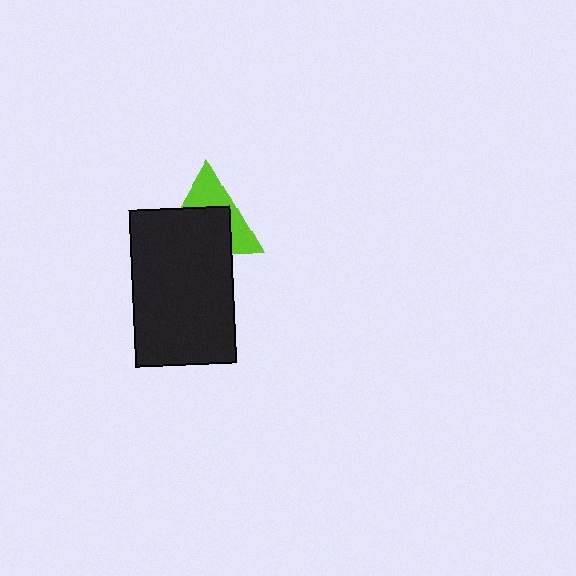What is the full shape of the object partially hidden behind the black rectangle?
The partially hidden object is a lime triangle.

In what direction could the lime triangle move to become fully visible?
The lime triangle could move up. That would shift it out from behind the black rectangle entirely.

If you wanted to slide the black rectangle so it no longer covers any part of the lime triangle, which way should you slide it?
Slide it down — that is the most direct way to separate the two shapes.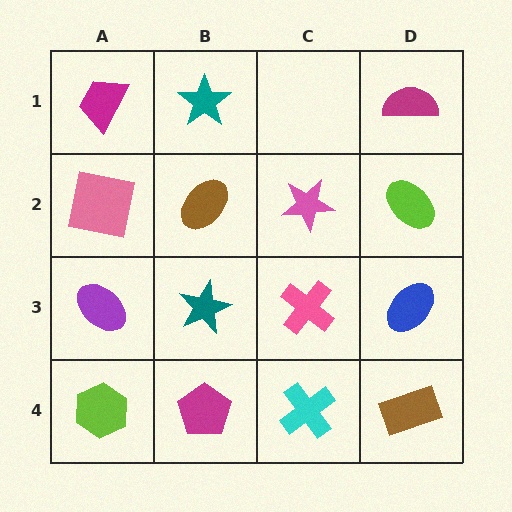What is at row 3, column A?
A purple ellipse.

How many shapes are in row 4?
4 shapes.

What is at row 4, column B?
A magenta pentagon.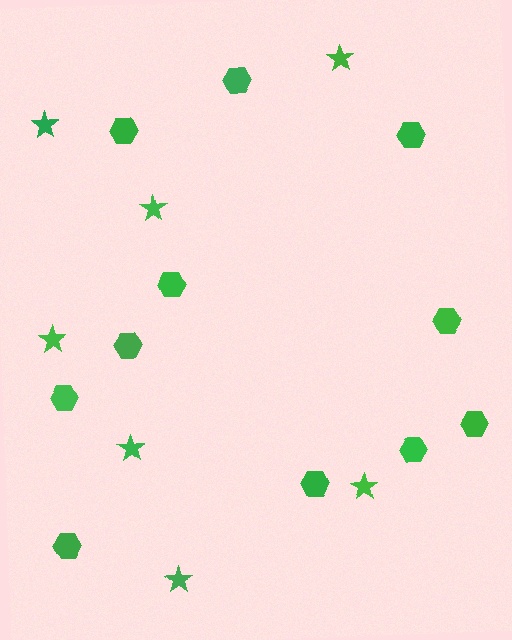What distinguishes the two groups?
There are 2 groups: one group of hexagons (11) and one group of stars (7).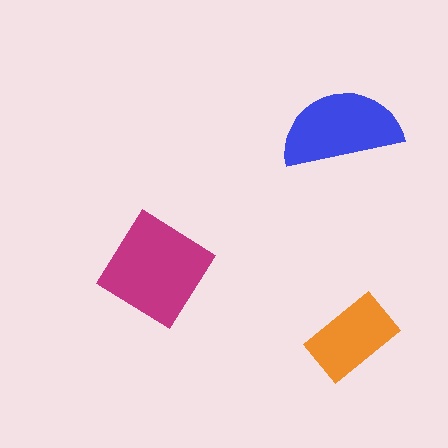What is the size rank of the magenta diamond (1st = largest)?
1st.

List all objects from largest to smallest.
The magenta diamond, the blue semicircle, the orange rectangle.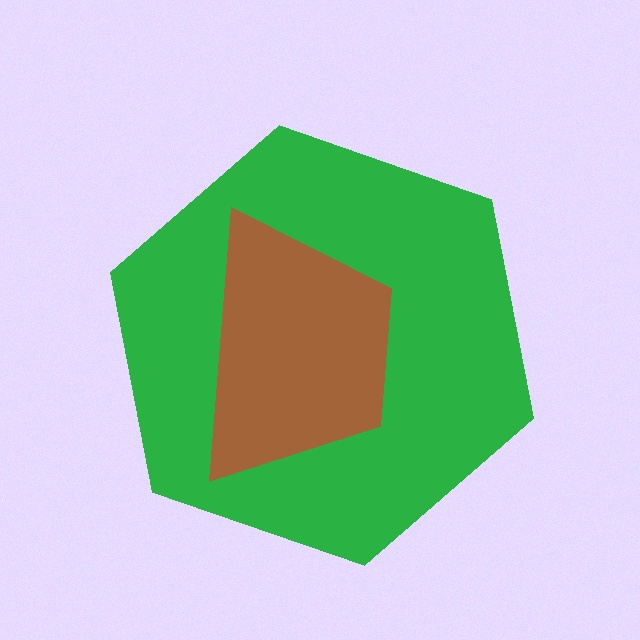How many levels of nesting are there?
2.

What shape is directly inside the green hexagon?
The brown trapezoid.